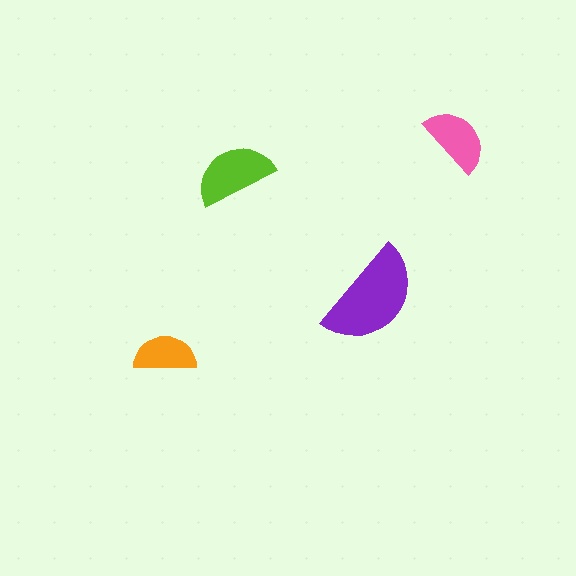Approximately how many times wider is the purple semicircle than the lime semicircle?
About 1.5 times wider.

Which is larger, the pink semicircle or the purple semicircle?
The purple one.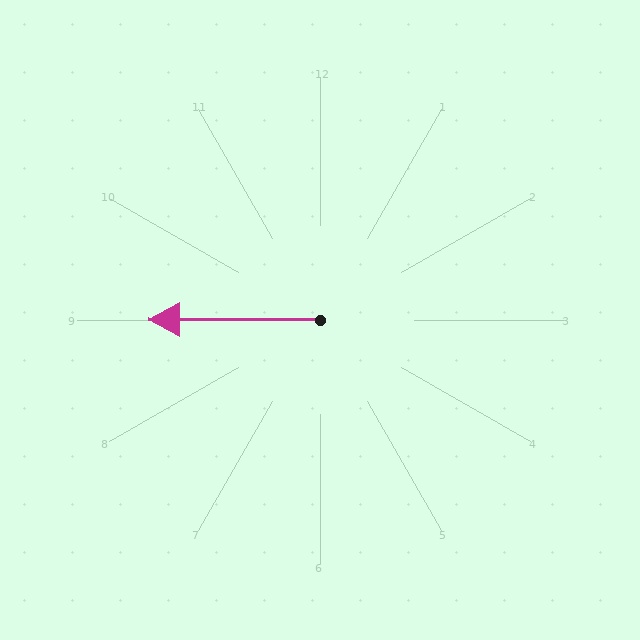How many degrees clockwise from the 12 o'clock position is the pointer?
Approximately 270 degrees.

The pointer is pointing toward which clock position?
Roughly 9 o'clock.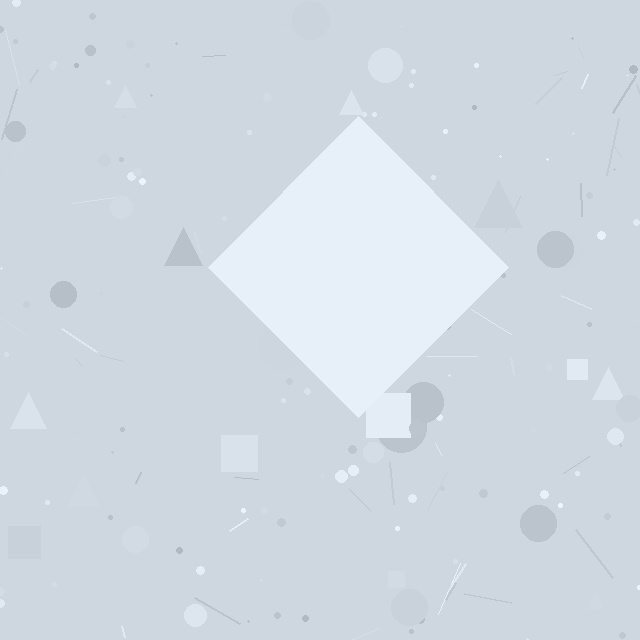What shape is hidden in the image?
A diamond is hidden in the image.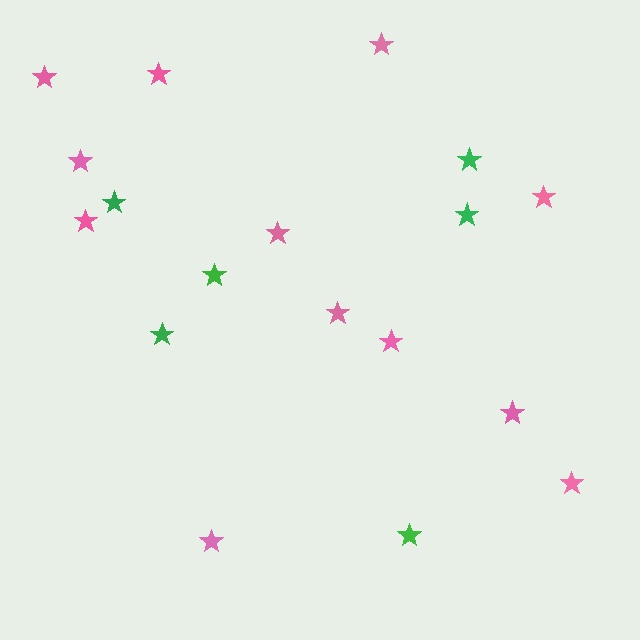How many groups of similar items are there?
There are 2 groups: one group of green stars (6) and one group of pink stars (12).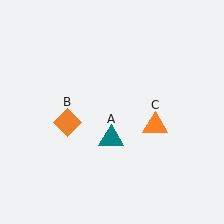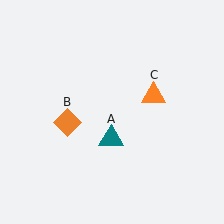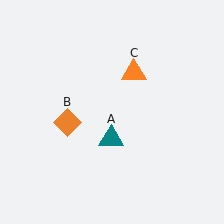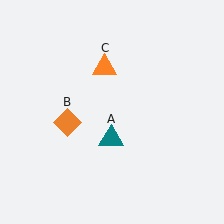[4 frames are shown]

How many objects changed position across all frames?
1 object changed position: orange triangle (object C).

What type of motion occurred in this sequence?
The orange triangle (object C) rotated counterclockwise around the center of the scene.